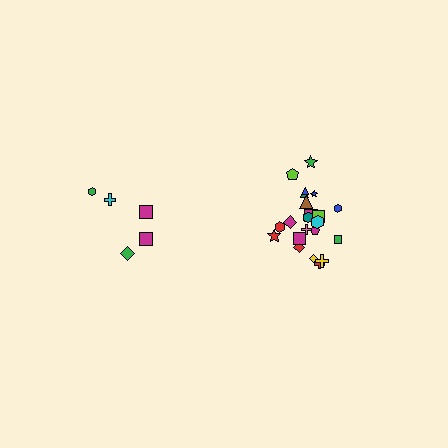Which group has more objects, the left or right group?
The right group.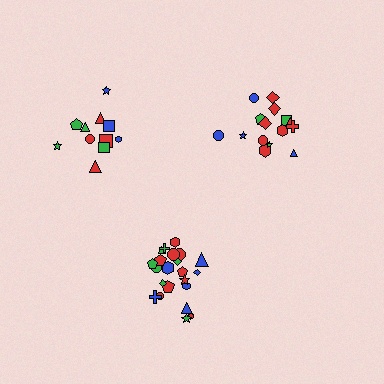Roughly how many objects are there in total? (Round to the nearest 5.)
Roughly 50 objects in total.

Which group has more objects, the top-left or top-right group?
The top-right group.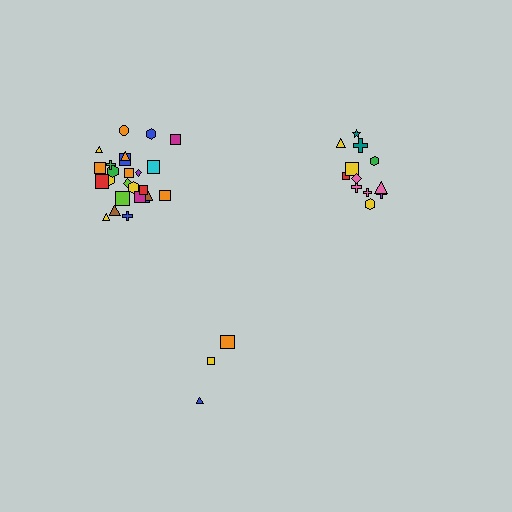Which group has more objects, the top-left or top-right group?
The top-left group.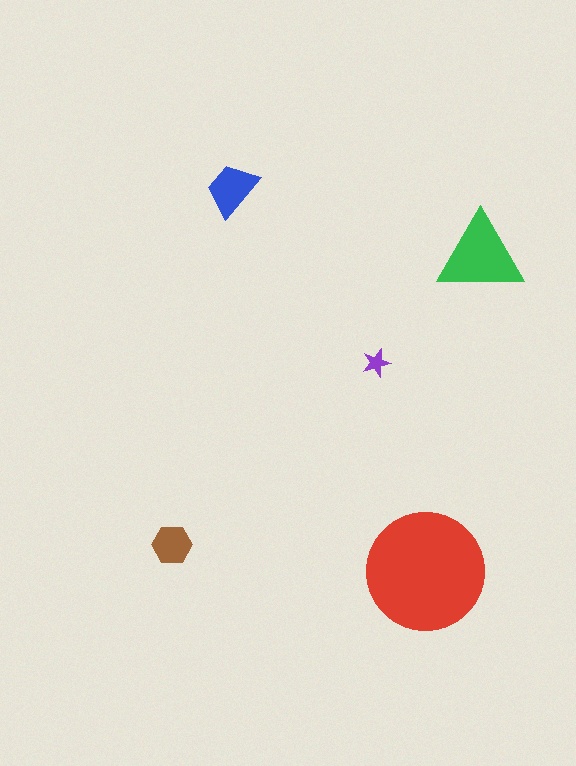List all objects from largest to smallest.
The red circle, the green triangle, the blue trapezoid, the brown hexagon, the purple star.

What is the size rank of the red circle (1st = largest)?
1st.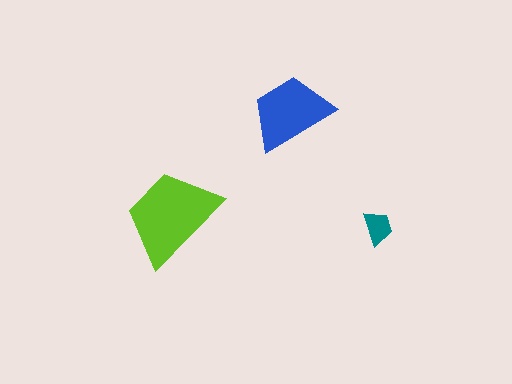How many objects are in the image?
There are 3 objects in the image.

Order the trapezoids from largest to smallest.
the lime one, the blue one, the teal one.